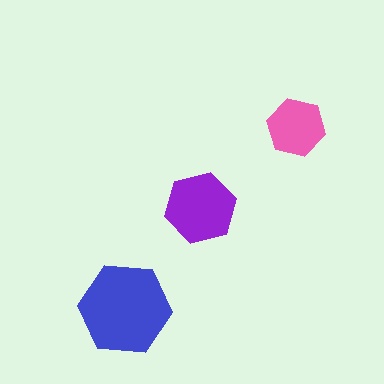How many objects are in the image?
There are 3 objects in the image.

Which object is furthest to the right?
The pink hexagon is rightmost.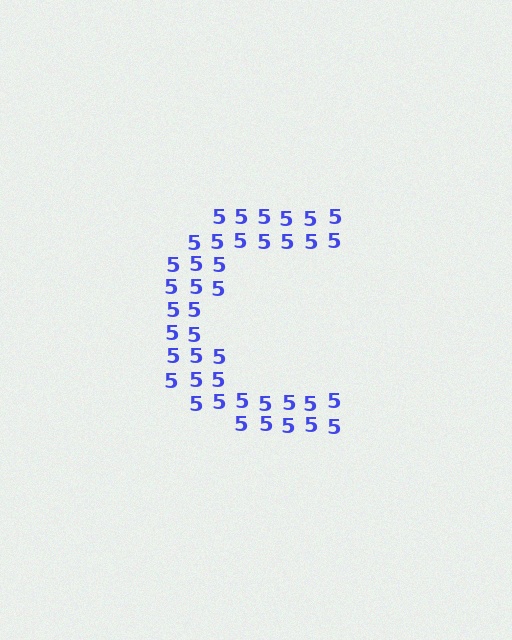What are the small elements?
The small elements are digit 5's.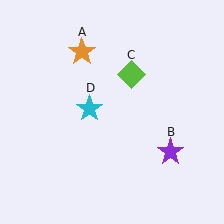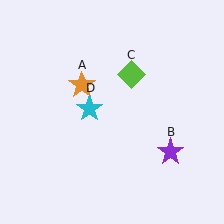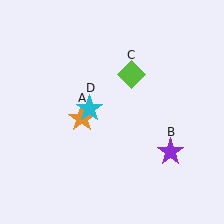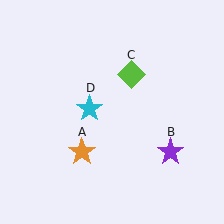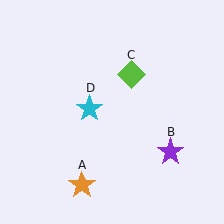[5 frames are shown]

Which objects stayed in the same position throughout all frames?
Purple star (object B) and lime diamond (object C) and cyan star (object D) remained stationary.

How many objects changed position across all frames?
1 object changed position: orange star (object A).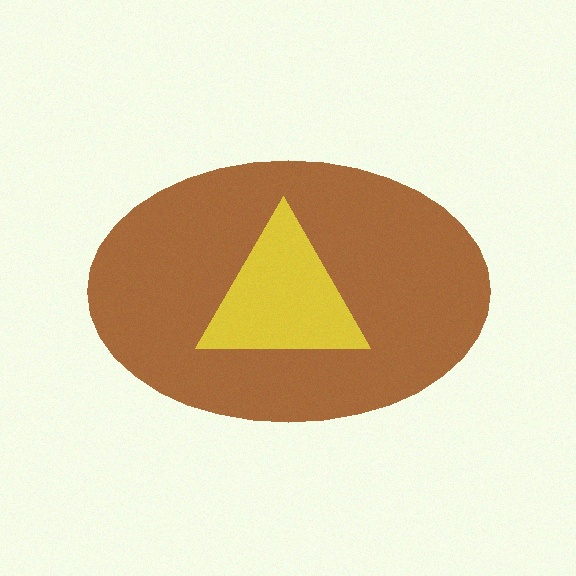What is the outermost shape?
The brown ellipse.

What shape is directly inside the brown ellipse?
The yellow triangle.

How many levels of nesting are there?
2.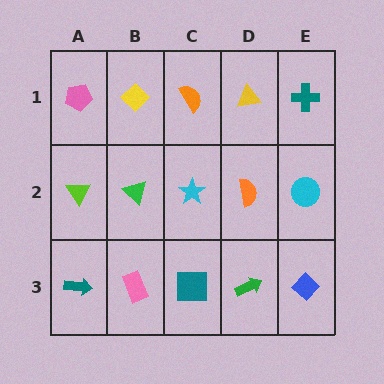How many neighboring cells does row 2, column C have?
4.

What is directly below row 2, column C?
A teal square.